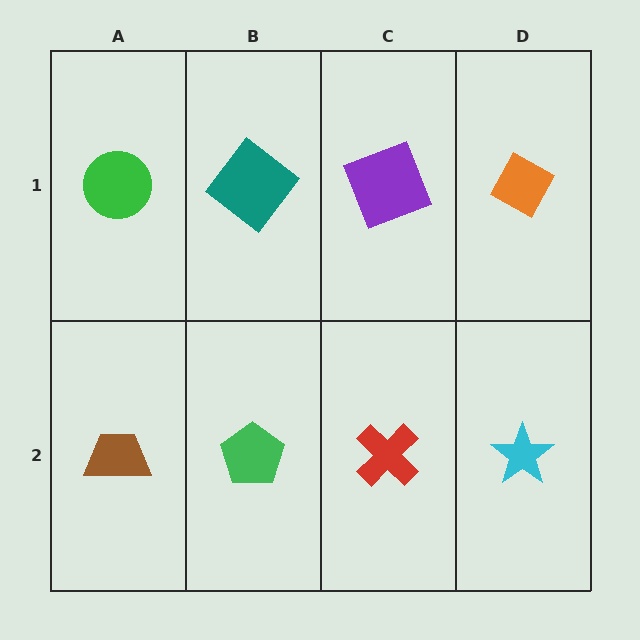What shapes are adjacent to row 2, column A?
A green circle (row 1, column A), a green pentagon (row 2, column B).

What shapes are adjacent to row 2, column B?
A teal diamond (row 1, column B), a brown trapezoid (row 2, column A), a red cross (row 2, column C).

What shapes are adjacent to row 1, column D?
A cyan star (row 2, column D), a purple square (row 1, column C).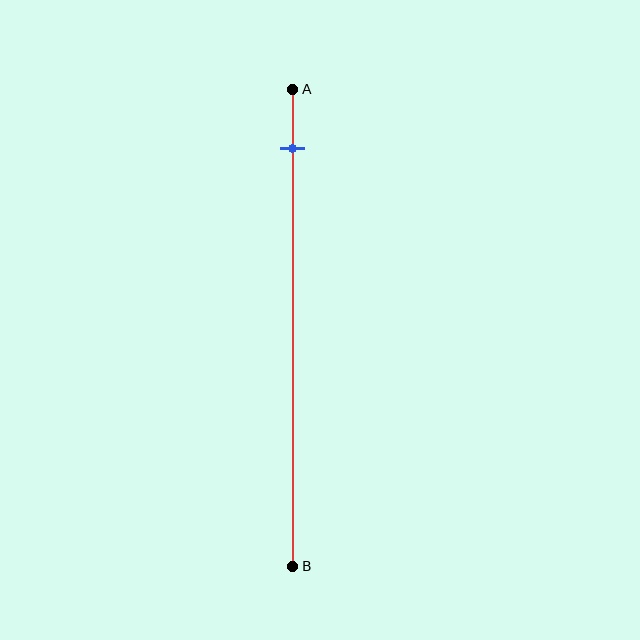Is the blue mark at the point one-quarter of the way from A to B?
No, the mark is at about 10% from A, not at the 25% one-quarter point.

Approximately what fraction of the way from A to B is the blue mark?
The blue mark is approximately 10% of the way from A to B.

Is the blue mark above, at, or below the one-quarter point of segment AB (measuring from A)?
The blue mark is above the one-quarter point of segment AB.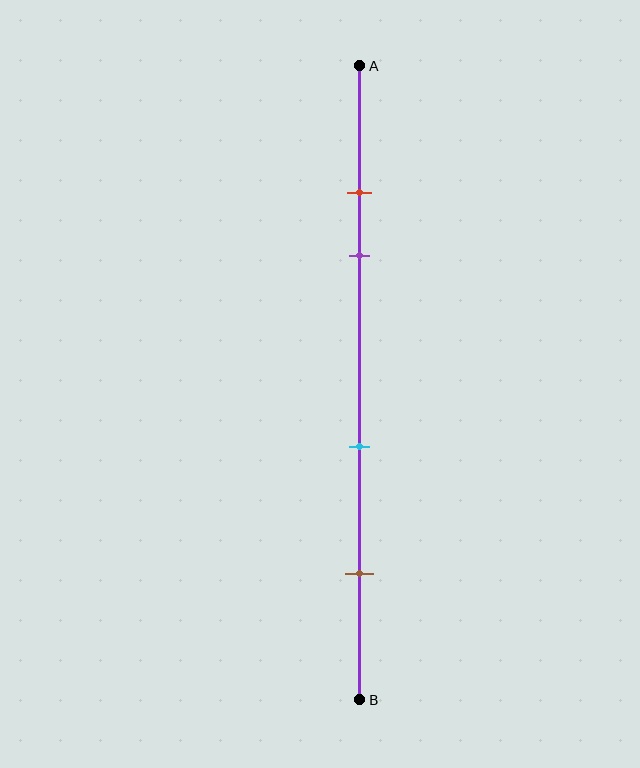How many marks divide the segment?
There are 4 marks dividing the segment.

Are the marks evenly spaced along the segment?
No, the marks are not evenly spaced.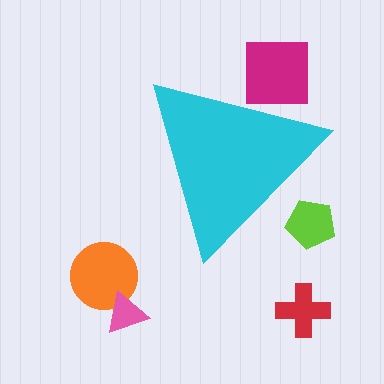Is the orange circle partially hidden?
No, the orange circle is fully visible.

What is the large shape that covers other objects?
A cyan triangle.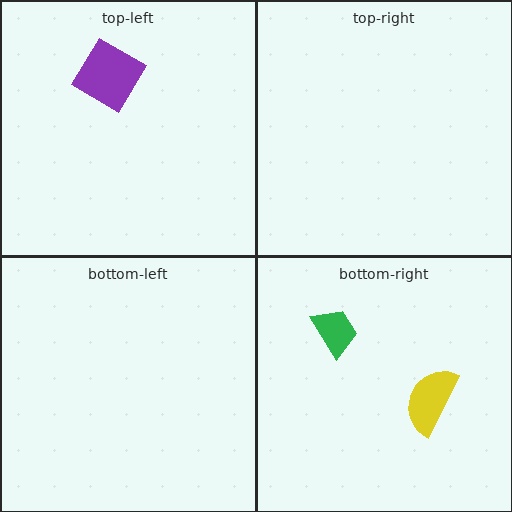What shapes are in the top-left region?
The purple diamond.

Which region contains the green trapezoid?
The bottom-right region.